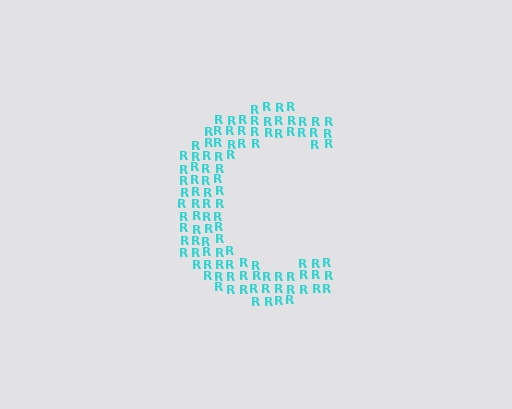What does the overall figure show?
The overall figure shows the letter C.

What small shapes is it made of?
It is made of small letter R's.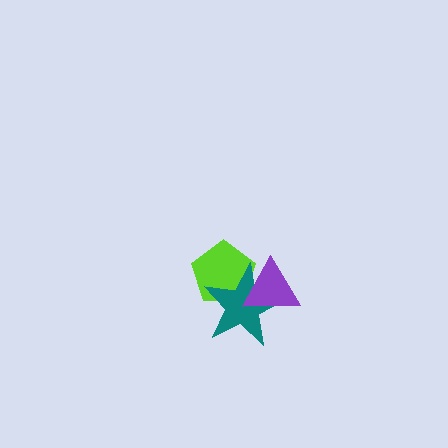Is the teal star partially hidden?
Yes, it is partially covered by another shape.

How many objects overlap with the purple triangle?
2 objects overlap with the purple triangle.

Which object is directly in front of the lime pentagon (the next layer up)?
The teal star is directly in front of the lime pentagon.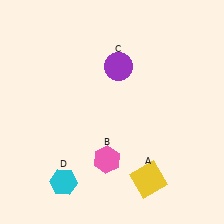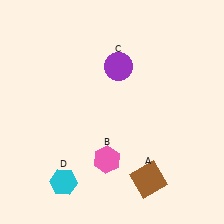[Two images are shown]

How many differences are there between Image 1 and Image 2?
There is 1 difference between the two images.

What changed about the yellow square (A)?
In Image 1, A is yellow. In Image 2, it changed to brown.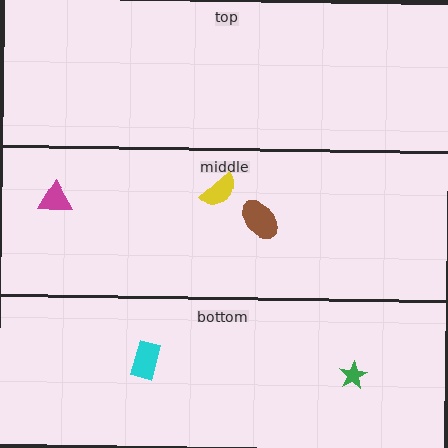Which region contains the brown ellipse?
The middle region.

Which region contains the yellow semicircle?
The middle region.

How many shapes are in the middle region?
3.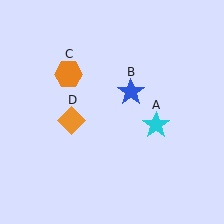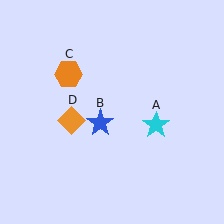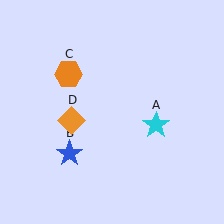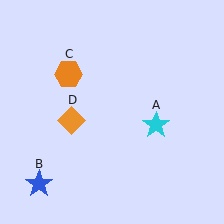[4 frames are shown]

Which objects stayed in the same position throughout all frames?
Cyan star (object A) and orange hexagon (object C) and orange diamond (object D) remained stationary.